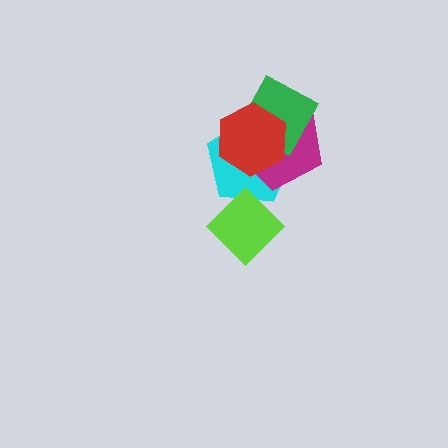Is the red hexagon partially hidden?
No, no other shape covers it.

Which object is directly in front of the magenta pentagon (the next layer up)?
The green diamond is directly in front of the magenta pentagon.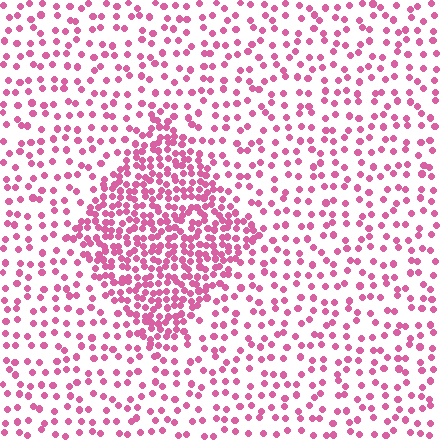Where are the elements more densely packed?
The elements are more densely packed inside the diamond boundary.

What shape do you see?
I see a diamond.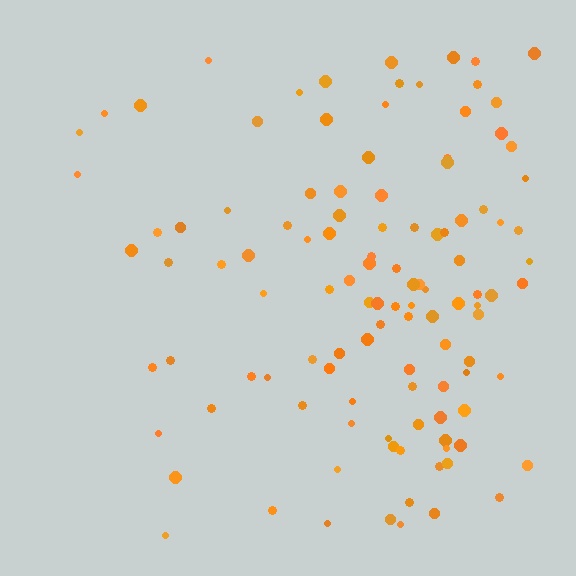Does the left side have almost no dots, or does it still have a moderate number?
Still a moderate number, just noticeably fewer than the right.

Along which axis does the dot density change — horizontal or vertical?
Horizontal.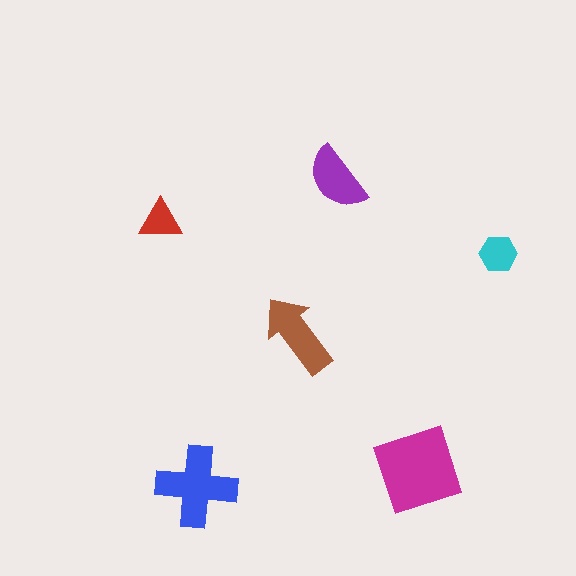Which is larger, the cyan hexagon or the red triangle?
The cyan hexagon.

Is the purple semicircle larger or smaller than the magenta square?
Smaller.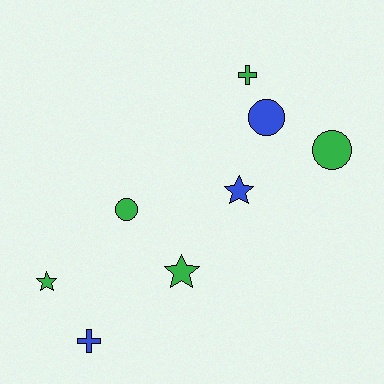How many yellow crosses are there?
There are no yellow crosses.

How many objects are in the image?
There are 8 objects.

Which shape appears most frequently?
Circle, with 3 objects.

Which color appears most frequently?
Green, with 5 objects.